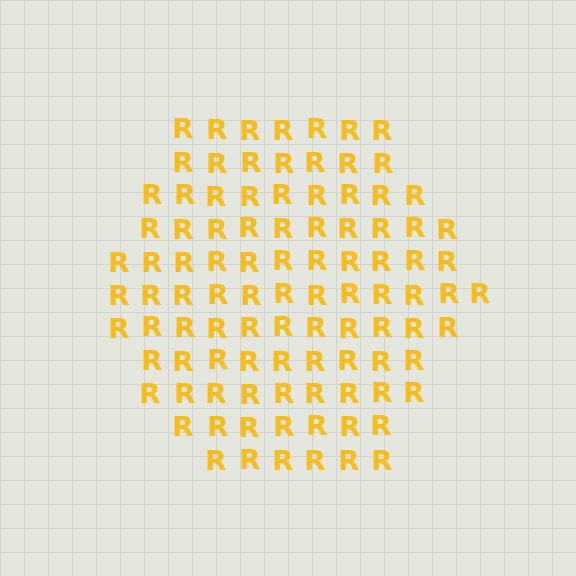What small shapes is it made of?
It is made of small letter R's.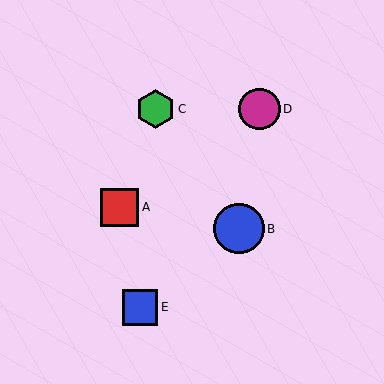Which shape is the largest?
The blue circle (labeled B) is the largest.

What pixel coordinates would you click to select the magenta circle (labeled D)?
Click at (260, 109) to select the magenta circle D.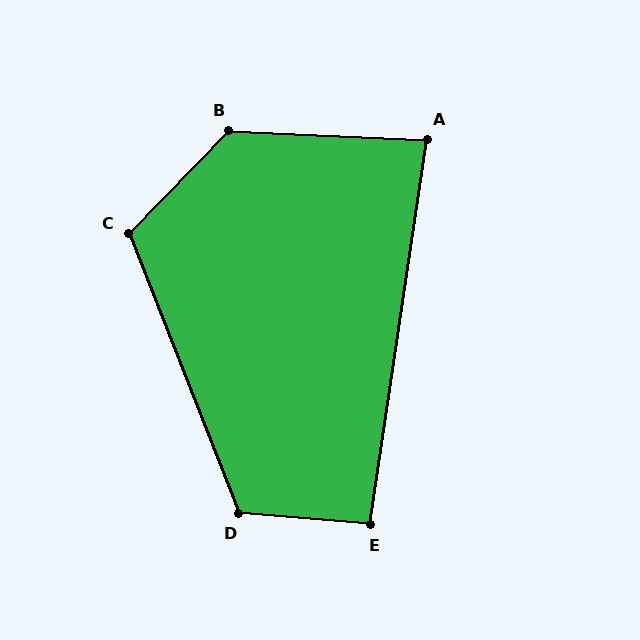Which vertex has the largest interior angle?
B, at approximately 132 degrees.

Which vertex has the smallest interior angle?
A, at approximately 84 degrees.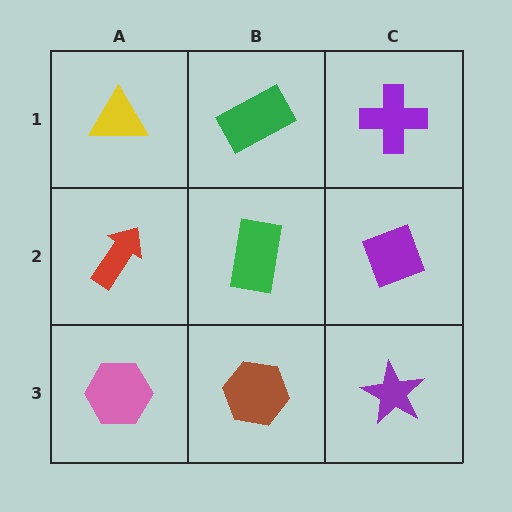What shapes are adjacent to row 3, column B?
A green rectangle (row 2, column B), a pink hexagon (row 3, column A), a purple star (row 3, column C).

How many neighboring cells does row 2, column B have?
4.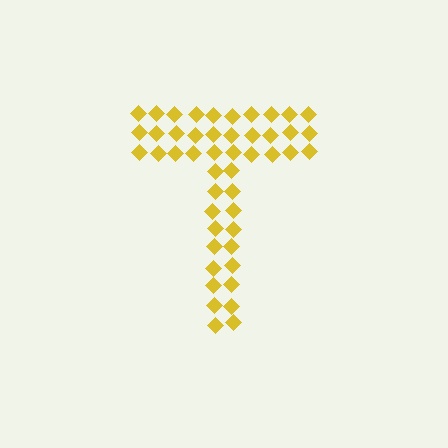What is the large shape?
The large shape is the letter T.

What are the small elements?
The small elements are diamonds.